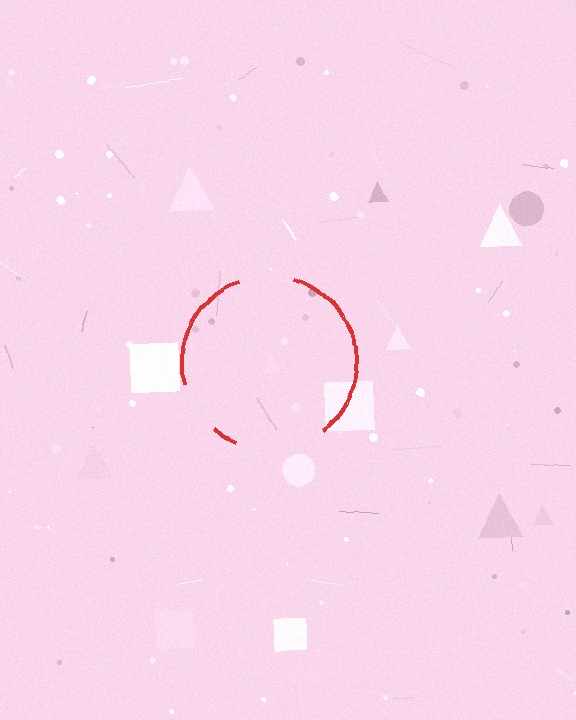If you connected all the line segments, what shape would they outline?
They would outline a circle.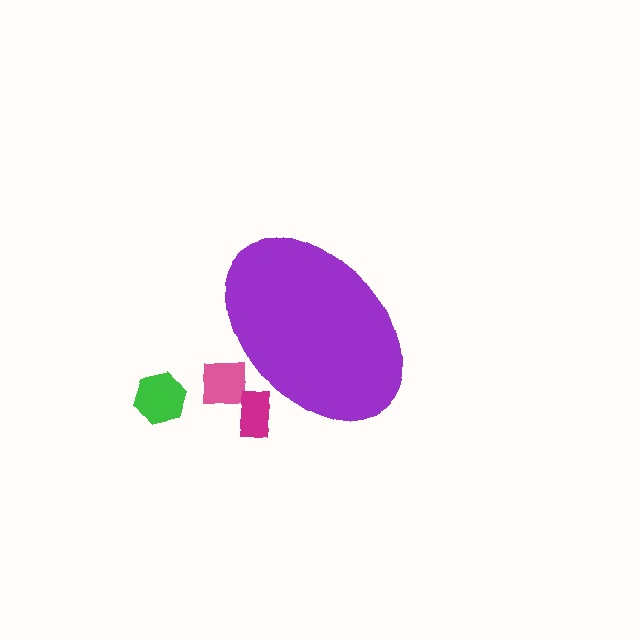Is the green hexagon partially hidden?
No, the green hexagon is fully visible.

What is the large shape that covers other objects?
A purple ellipse.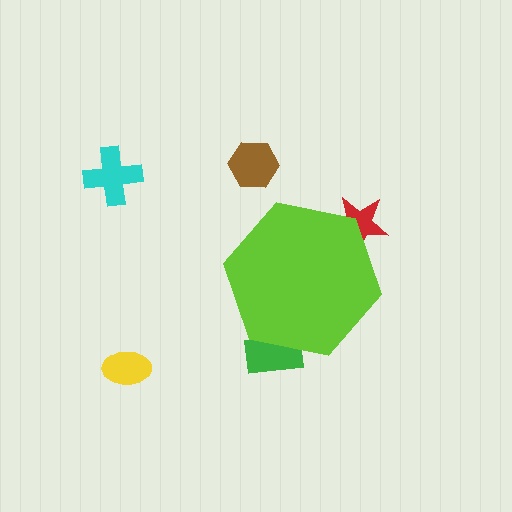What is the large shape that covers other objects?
A lime hexagon.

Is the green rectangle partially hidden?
Yes, the green rectangle is partially hidden behind the lime hexagon.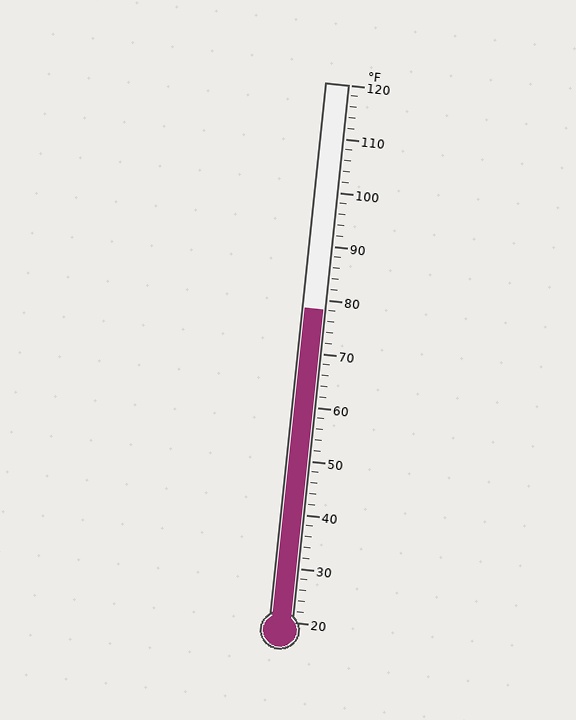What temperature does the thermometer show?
The thermometer shows approximately 78°F.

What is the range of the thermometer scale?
The thermometer scale ranges from 20°F to 120°F.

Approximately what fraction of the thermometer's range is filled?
The thermometer is filled to approximately 60% of its range.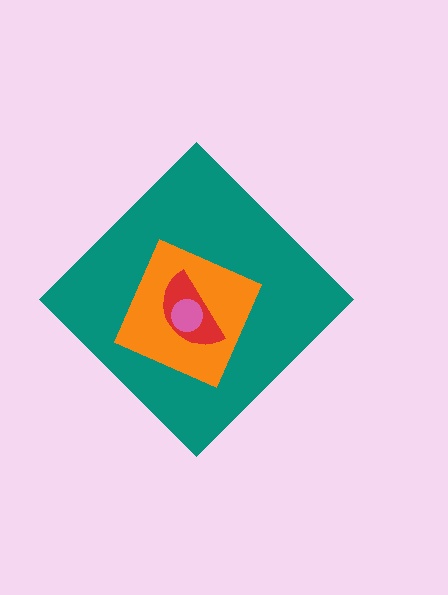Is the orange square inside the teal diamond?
Yes.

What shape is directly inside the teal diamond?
The orange square.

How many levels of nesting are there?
4.